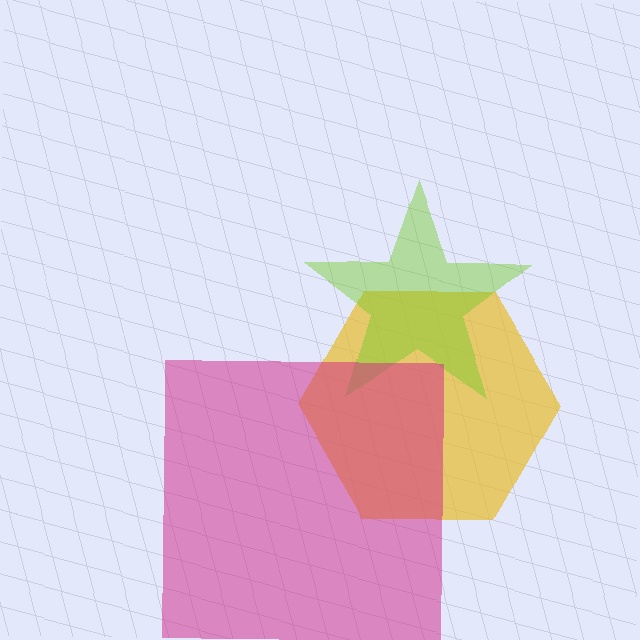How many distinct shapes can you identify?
There are 3 distinct shapes: a yellow hexagon, a lime star, a magenta square.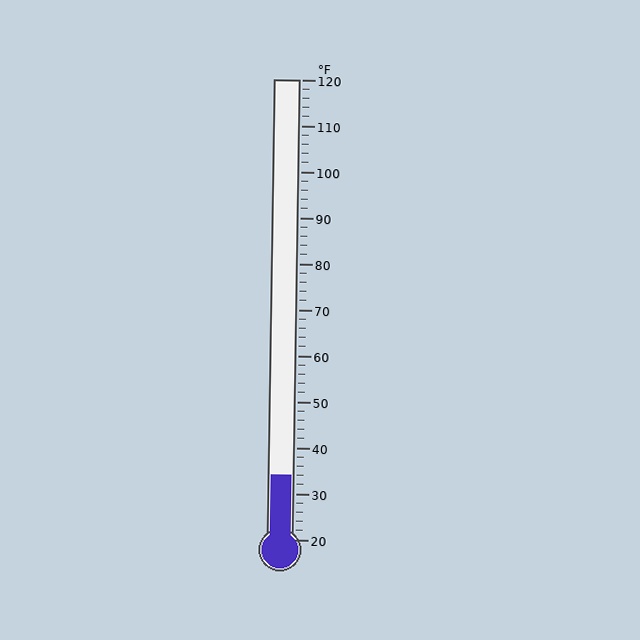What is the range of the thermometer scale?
The thermometer scale ranges from 20°F to 120°F.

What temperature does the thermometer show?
The thermometer shows approximately 34°F.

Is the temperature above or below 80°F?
The temperature is below 80°F.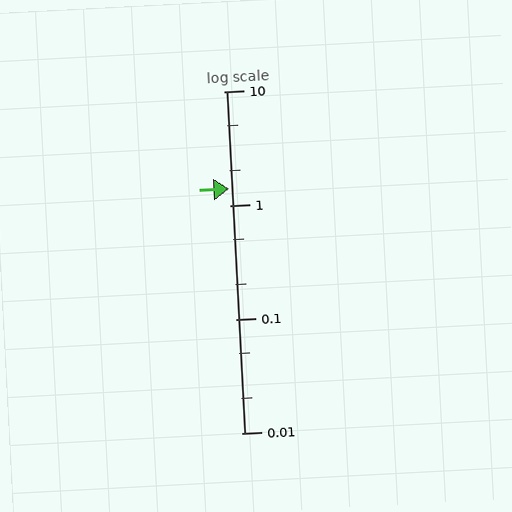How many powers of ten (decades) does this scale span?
The scale spans 3 decades, from 0.01 to 10.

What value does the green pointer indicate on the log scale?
The pointer indicates approximately 1.4.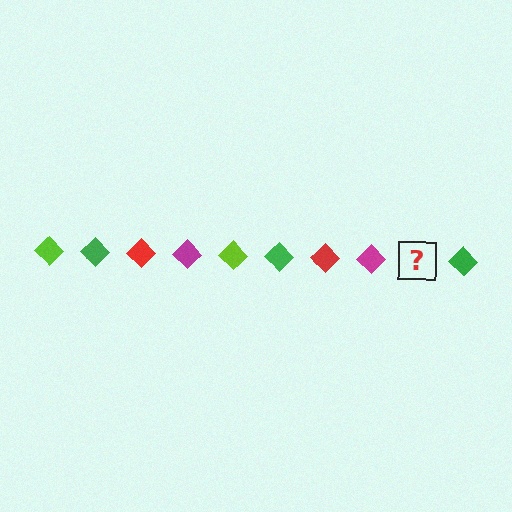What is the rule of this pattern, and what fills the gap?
The rule is that the pattern cycles through lime, green, red, magenta diamonds. The gap should be filled with a lime diamond.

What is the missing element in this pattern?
The missing element is a lime diamond.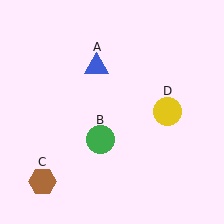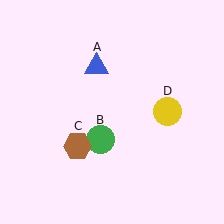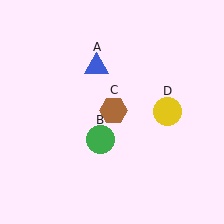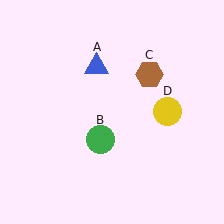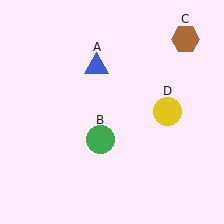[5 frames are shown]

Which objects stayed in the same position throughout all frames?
Blue triangle (object A) and green circle (object B) and yellow circle (object D) remained stationary.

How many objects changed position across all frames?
1 object changed position: brown hexagon (object C).